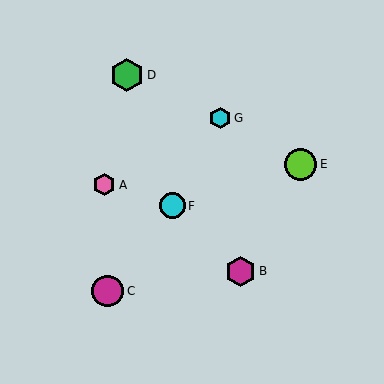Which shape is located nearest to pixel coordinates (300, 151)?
The lime circle (labeled E) at (301, 164) is nearest to that location.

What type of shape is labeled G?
Shape G is a cyan hexagon.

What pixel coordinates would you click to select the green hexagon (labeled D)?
Click at (127, 75) to select the green hexagon D.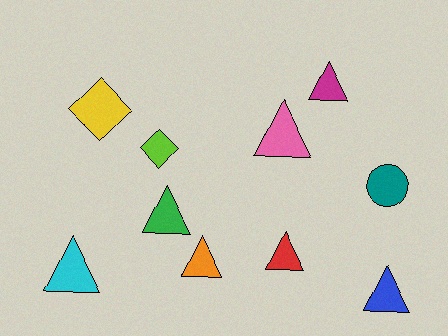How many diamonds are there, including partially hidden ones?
There are 2 diamonds.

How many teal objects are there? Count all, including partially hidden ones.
There is 1 teal object.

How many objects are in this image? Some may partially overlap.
There are 10 objects.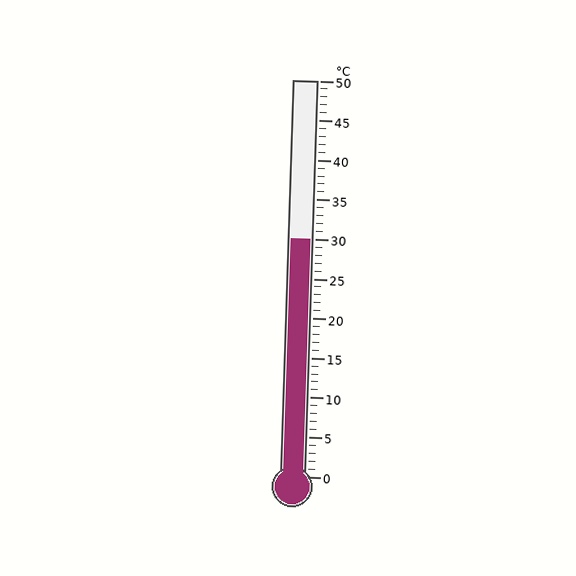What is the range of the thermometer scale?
The thermometer scale ranges from 0°C to 50°C.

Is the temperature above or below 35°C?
The temperature is below 35°C.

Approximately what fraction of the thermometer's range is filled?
The thermometer is filled to approximately 60% of its range.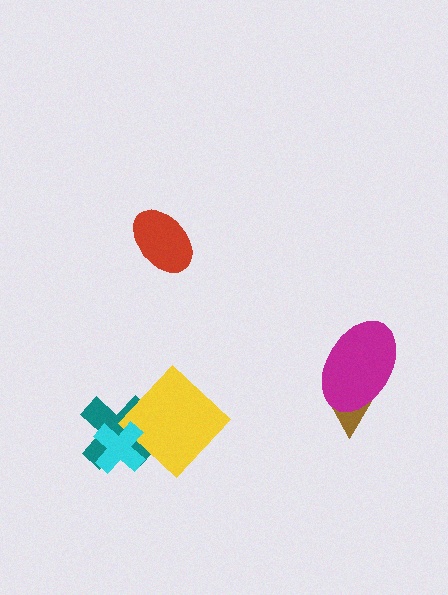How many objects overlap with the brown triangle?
1 object overlaps with the brown triangle.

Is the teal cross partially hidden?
Yes, it is partially covered by another shape.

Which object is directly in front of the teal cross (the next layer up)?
The yellow diamond is directly in front of the teal cross.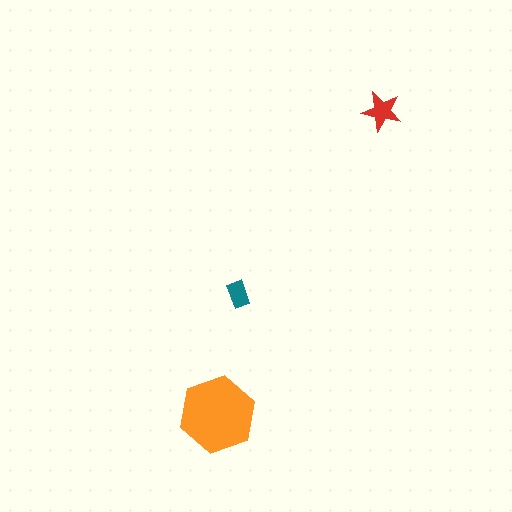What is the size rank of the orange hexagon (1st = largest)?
1st.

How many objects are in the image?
There are 3 objects in the image.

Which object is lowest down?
The orange hexagon is bottommost.